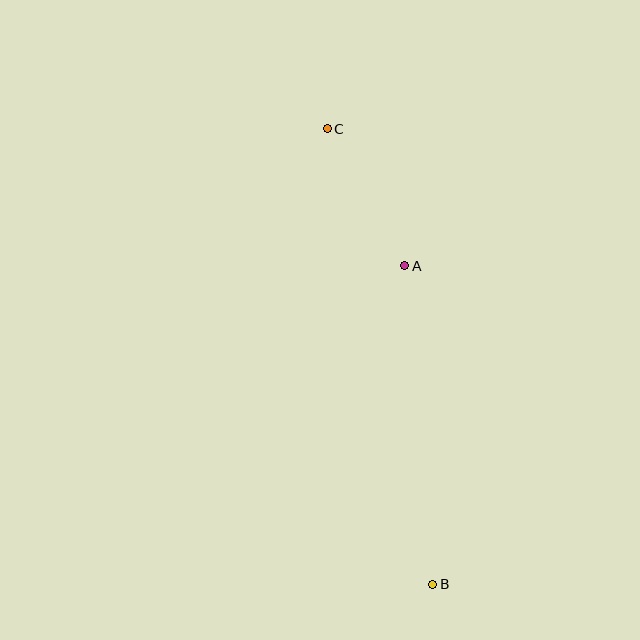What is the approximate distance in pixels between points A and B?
The distance between A and B is approximately 320 pixels.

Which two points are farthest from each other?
Points B and C are farthest from each other.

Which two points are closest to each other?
Points A and C are closest to each other.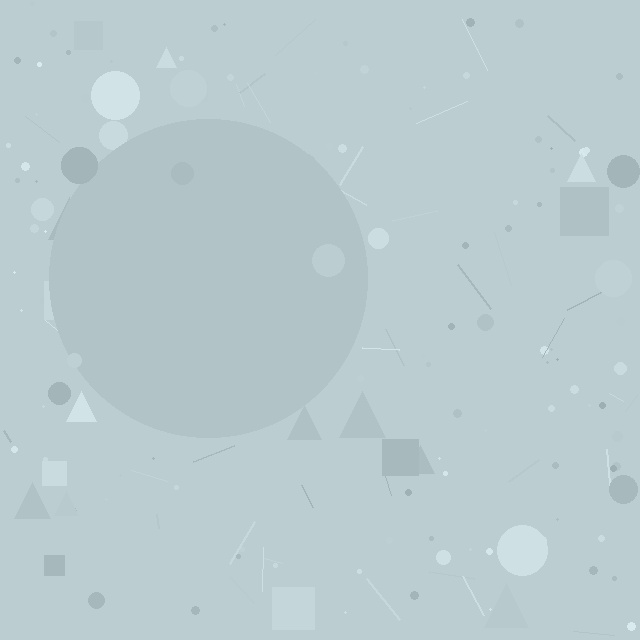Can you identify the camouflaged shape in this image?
The camouflaged shape is a circle.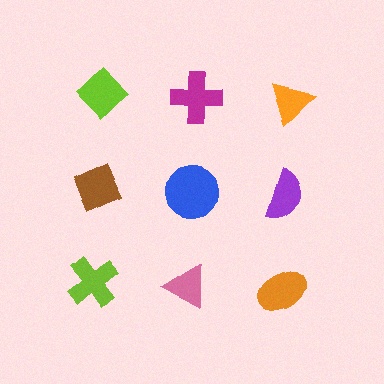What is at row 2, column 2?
A blue circle.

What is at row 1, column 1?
A lime diamond.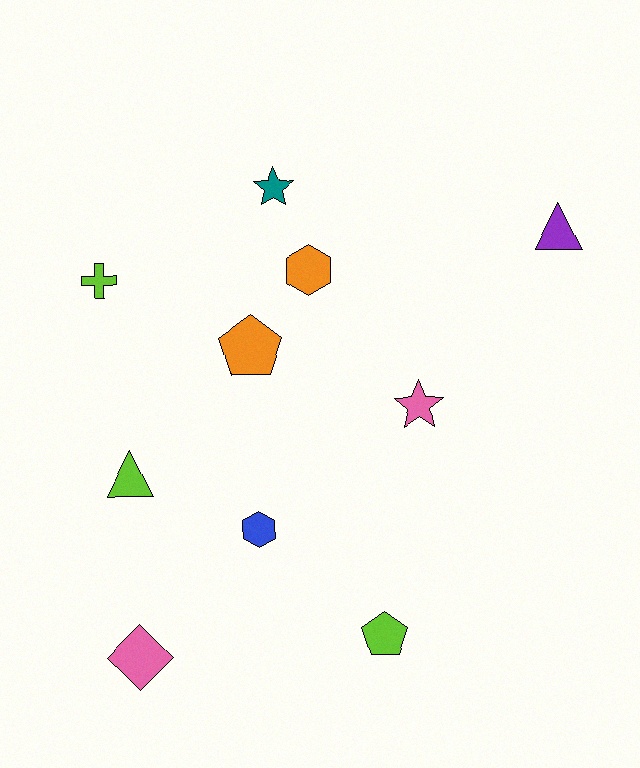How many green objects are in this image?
There are no green objects.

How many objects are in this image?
There are 10 objects.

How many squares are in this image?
There are no squares.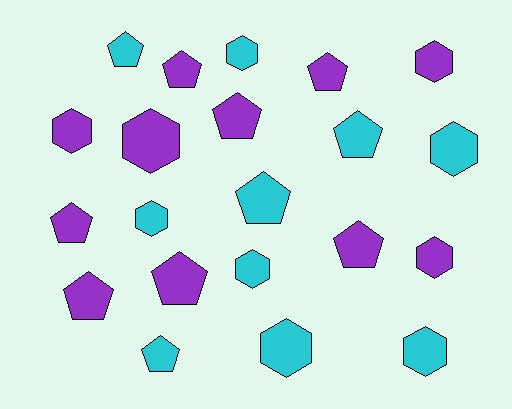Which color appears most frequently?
Purple, with 11 objects.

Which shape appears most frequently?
Pentagon, with 11 objects.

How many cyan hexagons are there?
There are 6 cyan hexagons.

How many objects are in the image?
There are 21 objects.